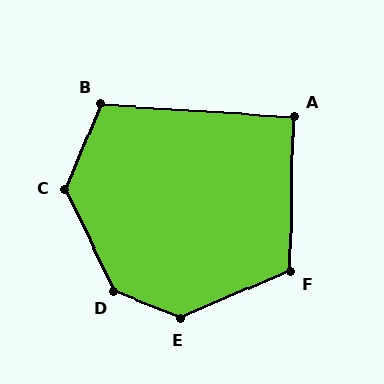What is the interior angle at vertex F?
Approximately 114 degrees (obtuse).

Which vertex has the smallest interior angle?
A, at approximately 93 degrees.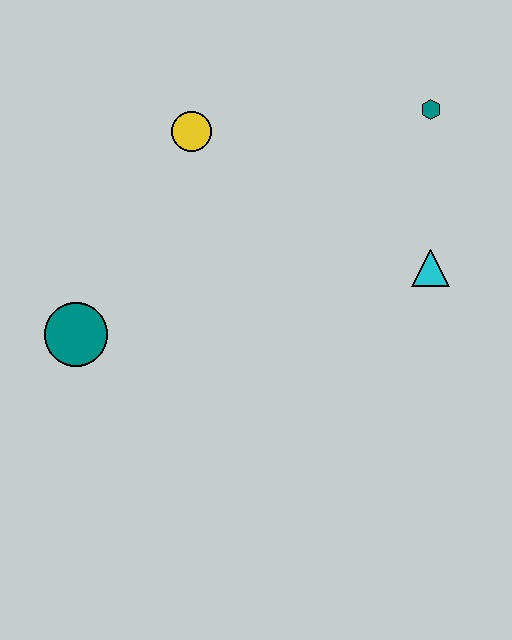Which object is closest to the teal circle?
The yellow circle is closest to the teal circle.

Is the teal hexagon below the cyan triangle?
No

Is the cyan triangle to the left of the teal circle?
No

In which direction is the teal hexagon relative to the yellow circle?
The teal hexagon is to the right of the yellow circle.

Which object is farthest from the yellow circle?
The cyan triangle is farthest from the yellow circle.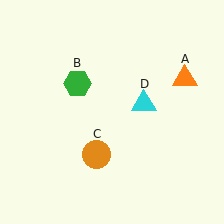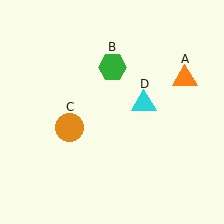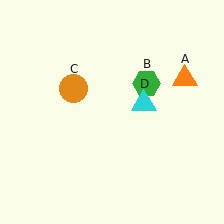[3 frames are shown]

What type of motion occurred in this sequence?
The green hexagon (object B), orange circle (object C) rotated clockwise around the center of the scene.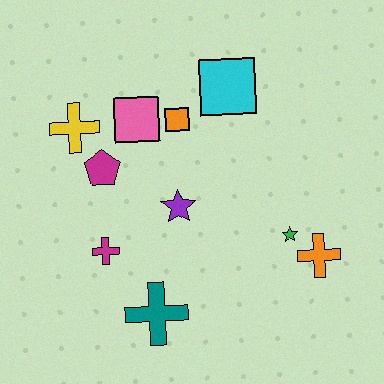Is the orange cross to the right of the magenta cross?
Yes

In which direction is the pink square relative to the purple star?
The pink square is above the purple star.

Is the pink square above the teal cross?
Yes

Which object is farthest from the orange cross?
The yellow cross is farthest from the orange cross.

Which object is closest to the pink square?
The orange square is closest to the pink square.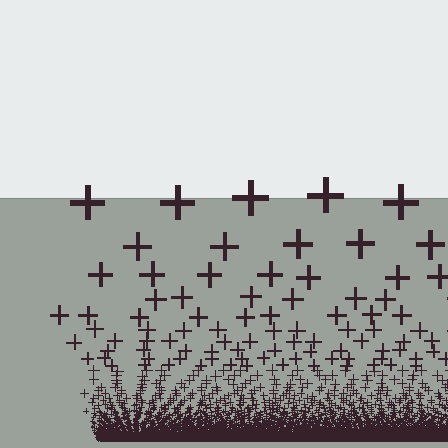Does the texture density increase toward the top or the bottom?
Density increases toward the bottom.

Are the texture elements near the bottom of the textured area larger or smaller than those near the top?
Smaller. The gradient is inverted — elements near the bottom are smaller and denser.